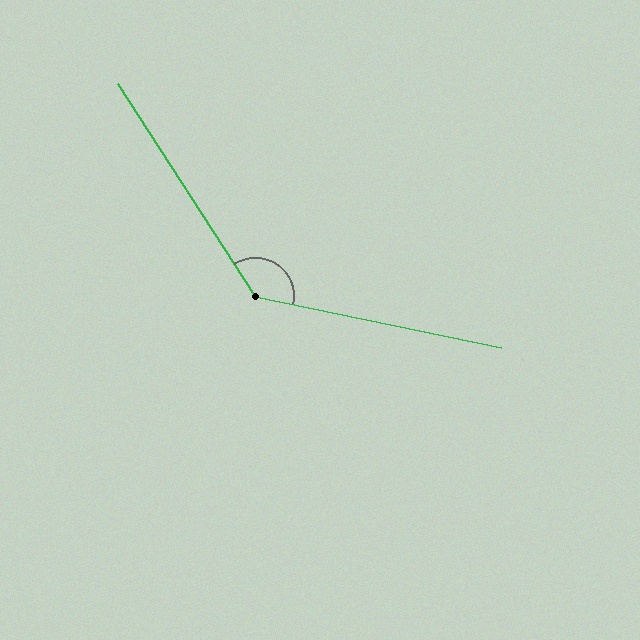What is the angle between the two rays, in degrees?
Approximately 134 degrees.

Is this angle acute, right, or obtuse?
It is obtuse.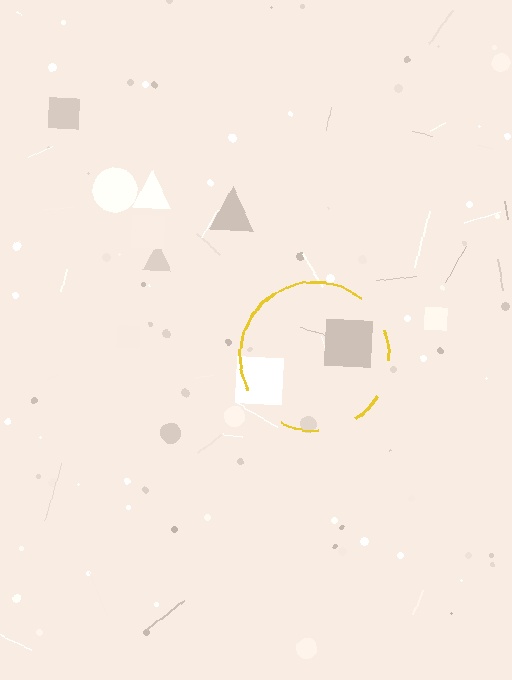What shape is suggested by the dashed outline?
The dashed outline suggests a circle.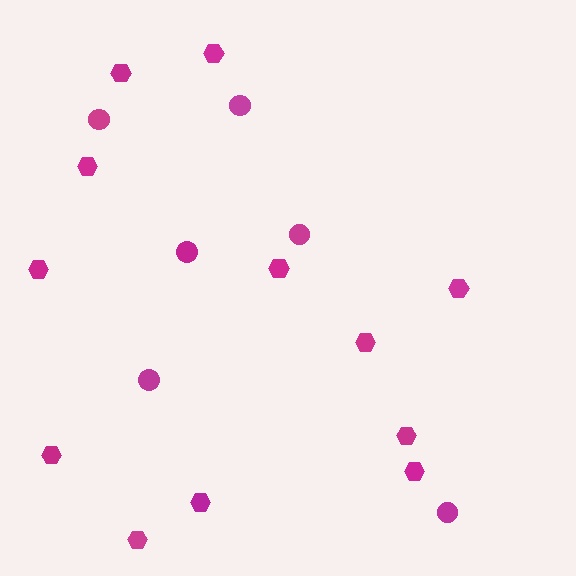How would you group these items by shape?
There are 2 groups: one group of circles (6) and one group of hexagons (12).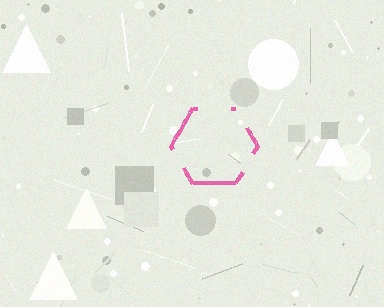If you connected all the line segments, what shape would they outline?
They would outline a hexagon.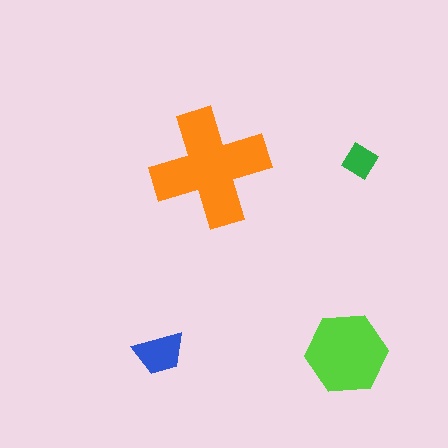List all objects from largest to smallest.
The orange cross, the lime hexagon, the blue trapezoid, the green diamond.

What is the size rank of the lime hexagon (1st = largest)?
2nd.